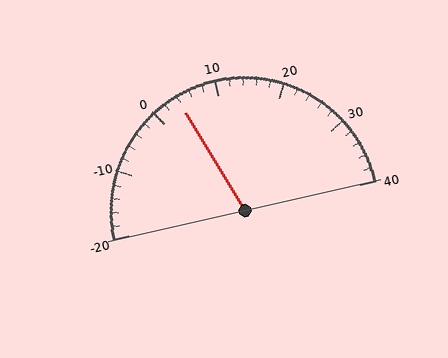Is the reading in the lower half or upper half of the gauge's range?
The reading is in the lower half of the range (-20 to 40).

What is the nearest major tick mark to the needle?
The nearest major tick mark is 0.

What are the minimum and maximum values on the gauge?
The gauge ranges from -20 to 40.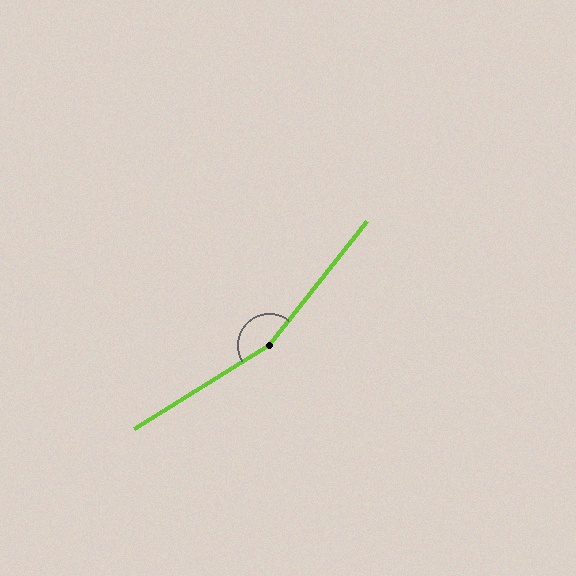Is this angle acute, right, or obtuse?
It is obtuse.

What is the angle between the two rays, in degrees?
Approximately 160 degrees.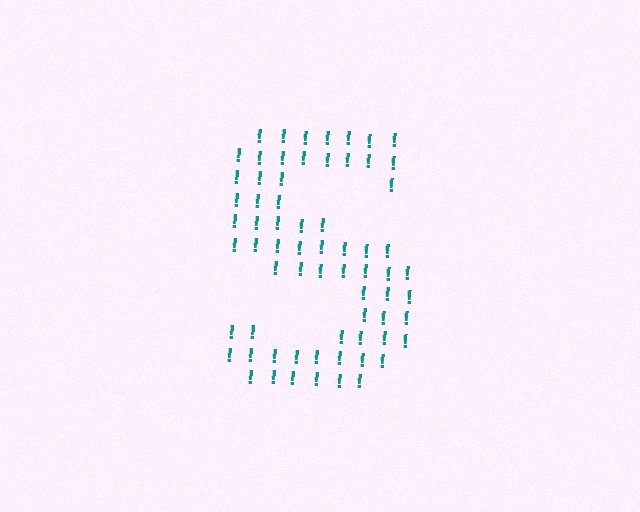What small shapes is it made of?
It is made of small exclamation marks.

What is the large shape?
The large shape is the letter S.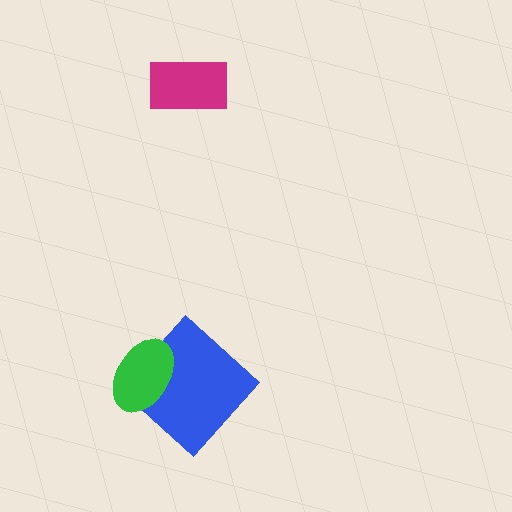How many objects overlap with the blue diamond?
1 object overlaps with the blue diamond.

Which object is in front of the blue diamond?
The green ellipse is in front of the blue diamond.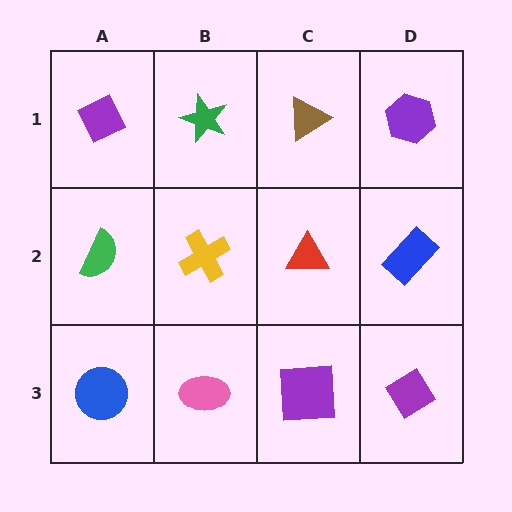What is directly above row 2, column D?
A purple hexagon.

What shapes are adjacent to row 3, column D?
A blue rectangle (row 2, column D), a purple square (row 3, column C).